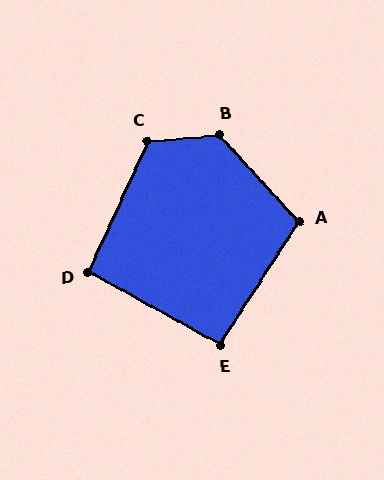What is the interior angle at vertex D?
Approximately 95 degrees (approximately right).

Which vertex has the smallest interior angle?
E, at approximately 94 degrees.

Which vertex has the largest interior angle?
B, at approximately 128 degrees.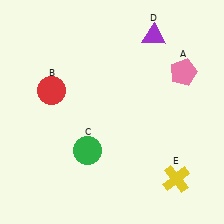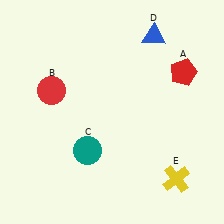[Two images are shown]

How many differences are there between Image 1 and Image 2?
There are 3 differences between the two images.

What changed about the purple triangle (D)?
In Image 1, D is purple. In Image 2, it changed to blue.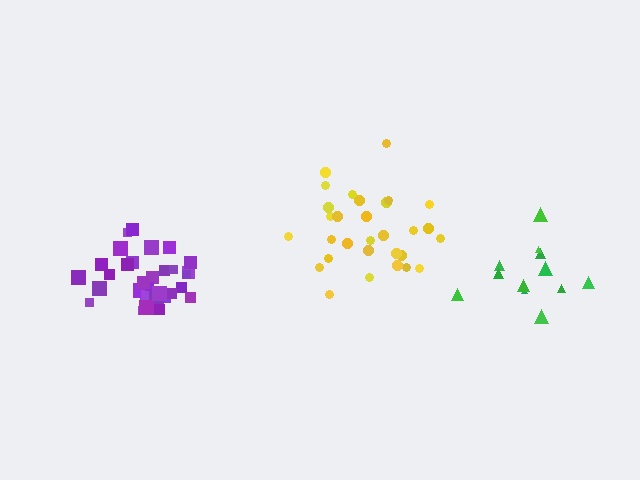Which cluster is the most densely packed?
Purple.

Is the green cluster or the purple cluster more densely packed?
Purple.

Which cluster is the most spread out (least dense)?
Green.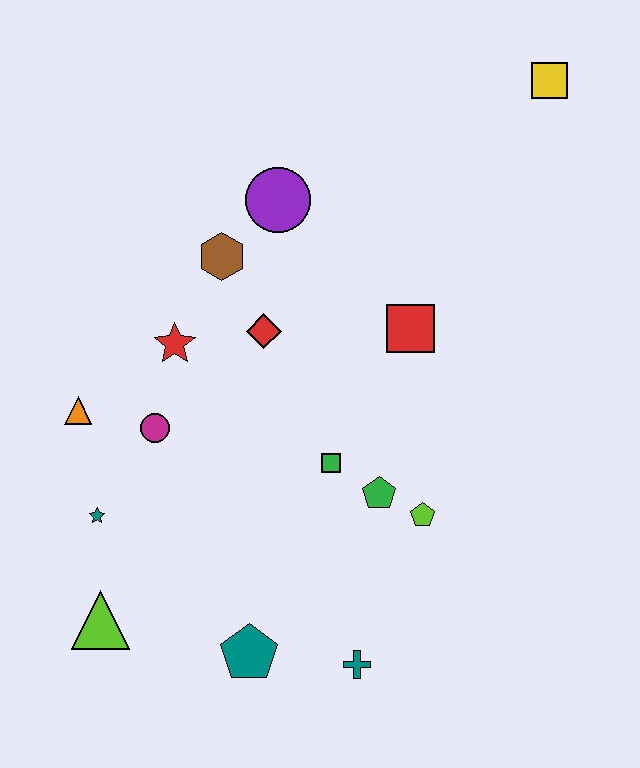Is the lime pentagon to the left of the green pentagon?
No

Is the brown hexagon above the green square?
Yes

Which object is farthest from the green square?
The yellow square is farthest from the green square.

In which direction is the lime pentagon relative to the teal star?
The lime pentagon is to the right of the teal star.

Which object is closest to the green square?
The green pentagon is closest to the green square.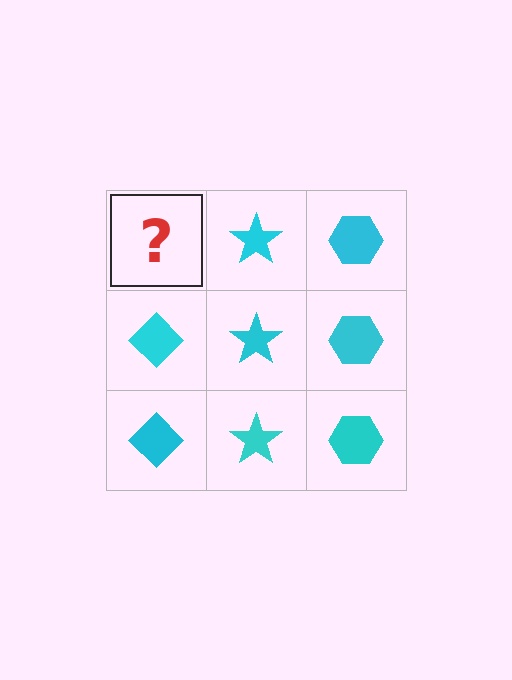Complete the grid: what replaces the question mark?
The question mark should be replaced with a cyan diamond.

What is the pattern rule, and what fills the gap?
The rule is that each column has a consistent shape. The gap should be filled with a cyan diamond.